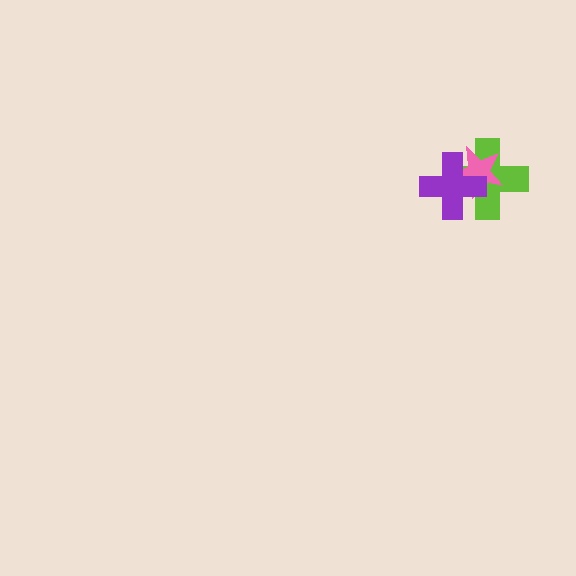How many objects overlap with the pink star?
2 objects overlap with the pink star.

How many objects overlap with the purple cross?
2 objects overlap with the purple cross.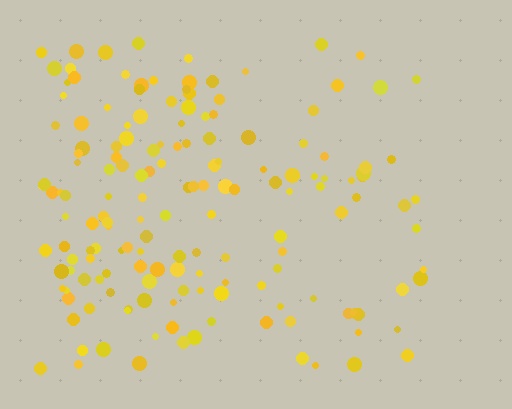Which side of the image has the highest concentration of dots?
The left.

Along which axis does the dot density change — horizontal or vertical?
Horizontal.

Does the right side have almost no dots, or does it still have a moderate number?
Still a moderate number, just noticeably fewer than the left.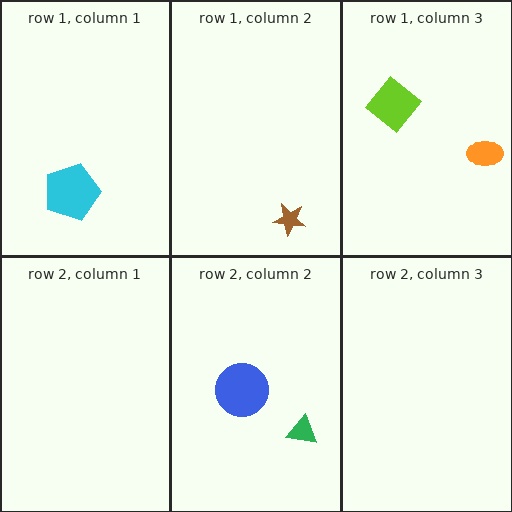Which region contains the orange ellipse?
The row 1, column 3 region.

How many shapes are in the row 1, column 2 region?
1.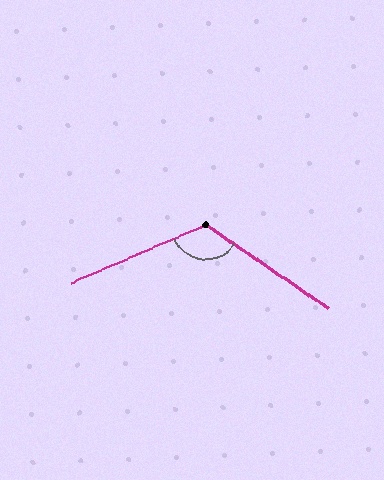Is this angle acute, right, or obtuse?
It is obtuse.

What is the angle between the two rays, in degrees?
Approximately 122 degrees.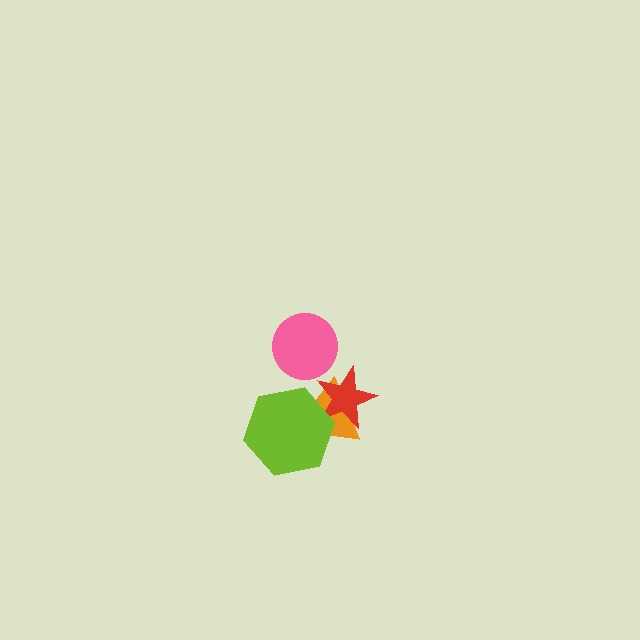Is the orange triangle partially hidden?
Yes, it is partially covered by another shape.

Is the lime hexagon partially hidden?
No, no other shape covers it.